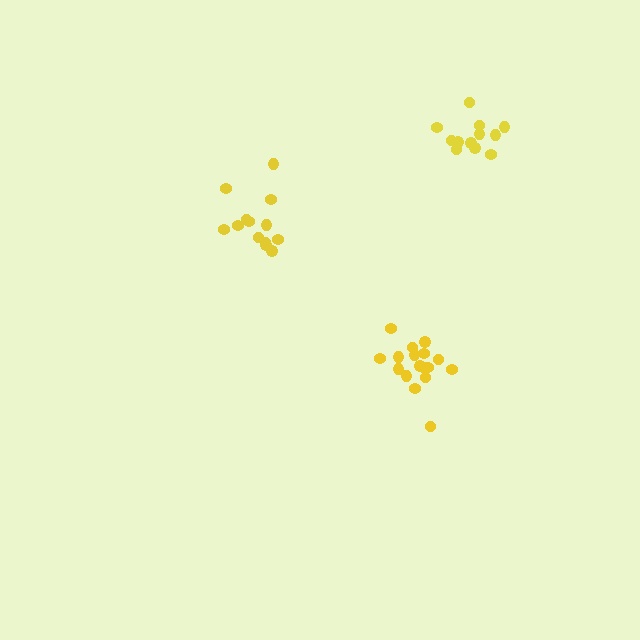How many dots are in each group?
Group 1: 17 dots, Group 2: 13 dots, Group 3: 12 dots (42 total).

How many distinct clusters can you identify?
There are 3 distinct clusters.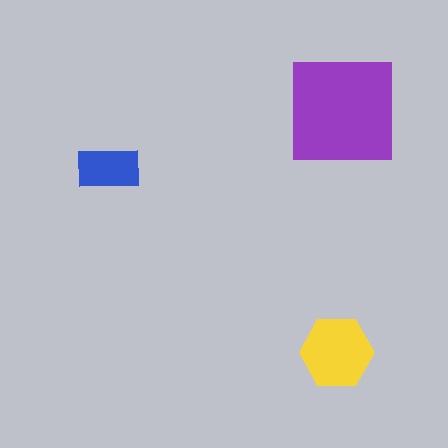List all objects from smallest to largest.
The blue rectangle, the yellow hexagon, the purple square.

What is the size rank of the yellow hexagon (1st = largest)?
2nd.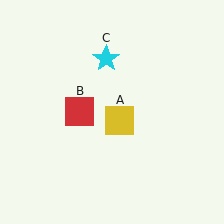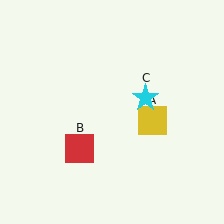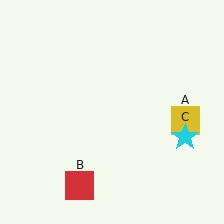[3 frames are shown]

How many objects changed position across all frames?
3 objects changed position: yellow square (object A), red square (object B), cyan star (object C).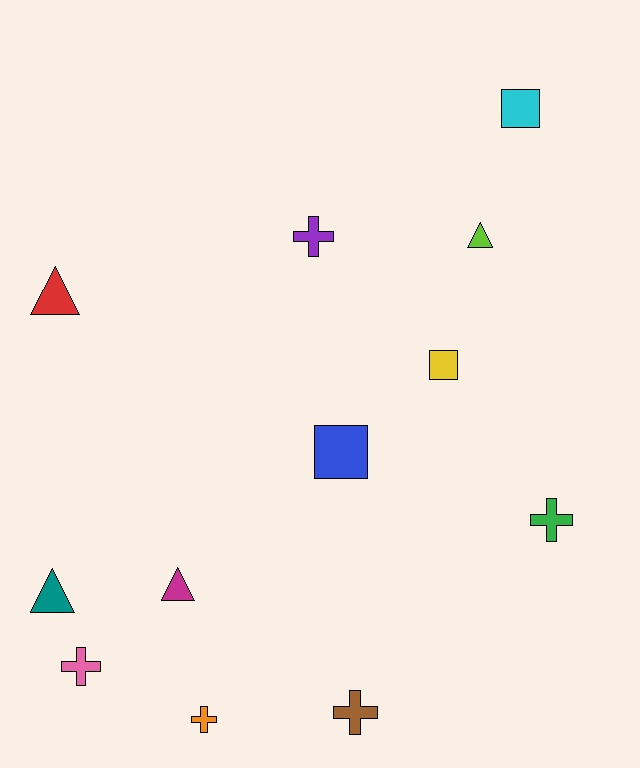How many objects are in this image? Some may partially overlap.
There are 12 objects.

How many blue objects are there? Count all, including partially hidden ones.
There is 1 blue object.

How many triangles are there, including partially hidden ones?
There are 4 triangles.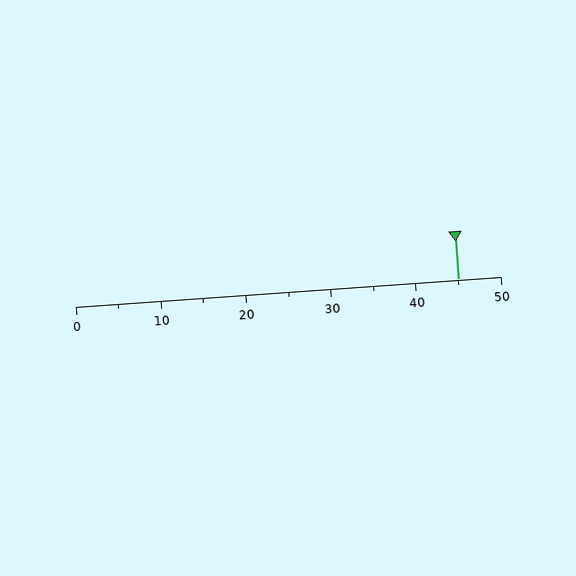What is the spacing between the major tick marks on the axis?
The major ticks are spaced 10 apart.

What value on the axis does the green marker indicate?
The marker indicates approximately 45.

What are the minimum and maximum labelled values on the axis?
The axis runs from 0 to 50.